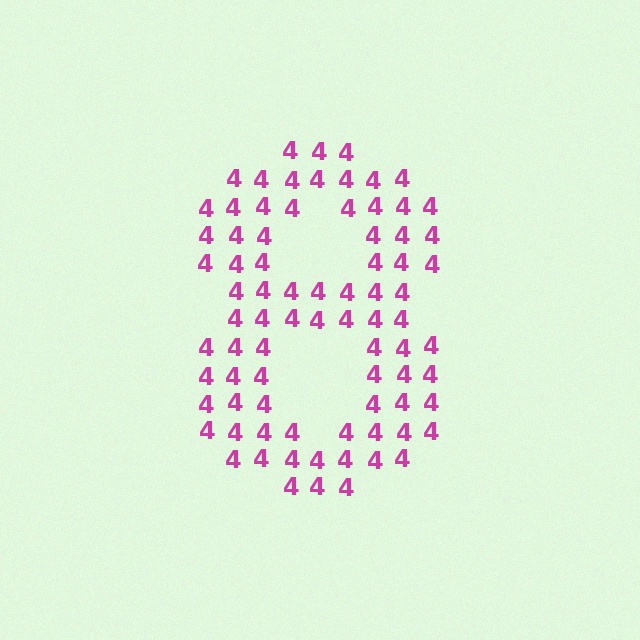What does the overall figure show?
The overall figure shows the digit 8.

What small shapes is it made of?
It is made of small digit 4's.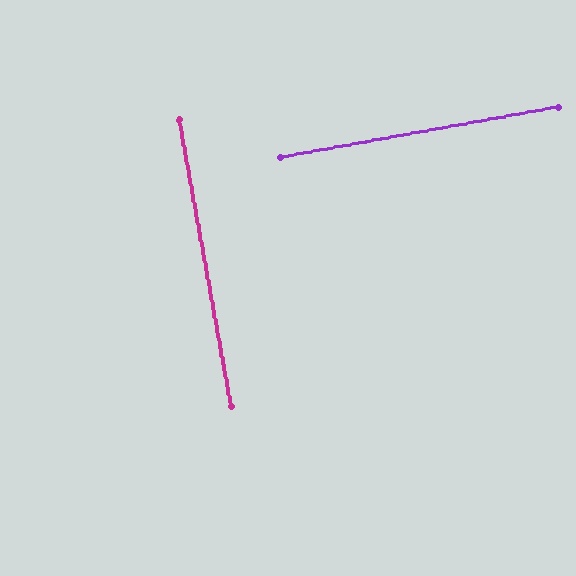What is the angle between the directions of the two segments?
Approximately 90 degrees.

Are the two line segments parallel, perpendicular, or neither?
Perpendicular — they meet at approximately 90°.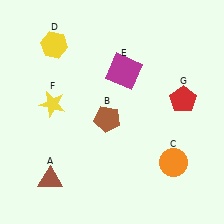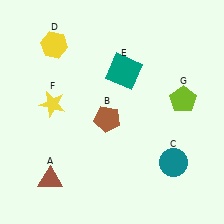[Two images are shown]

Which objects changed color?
C changed from orange to teal. E changed from magenta to teal. G changed from red to lime.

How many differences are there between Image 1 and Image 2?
There are 3 differences between the two images.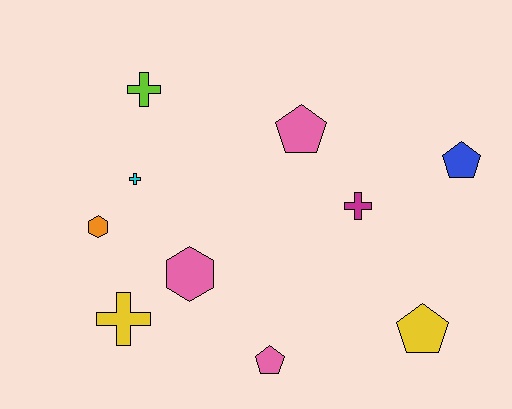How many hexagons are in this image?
There are 2 hexagons.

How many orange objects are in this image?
There is 1 orange object.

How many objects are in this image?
There are 10 objects.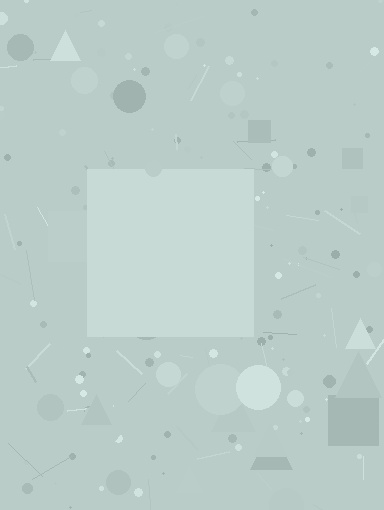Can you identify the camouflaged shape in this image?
The camouflaged shape is a square.